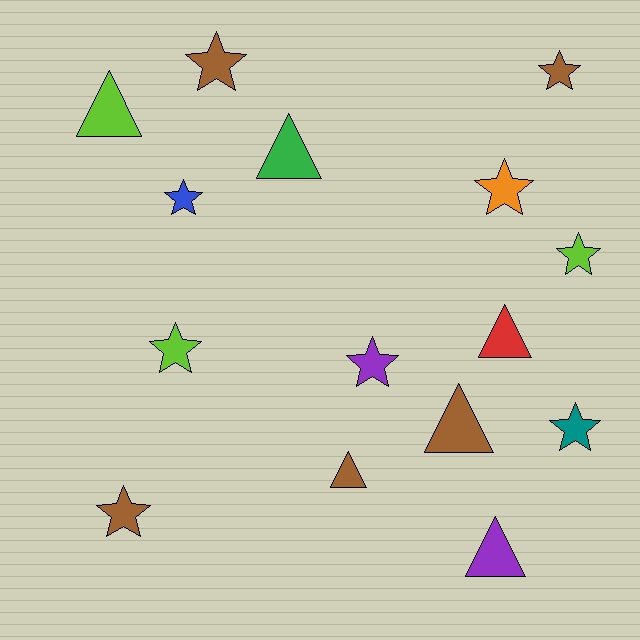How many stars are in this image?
There are 9 stars.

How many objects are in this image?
There are 15 objects.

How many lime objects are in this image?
There are 3 lime objects.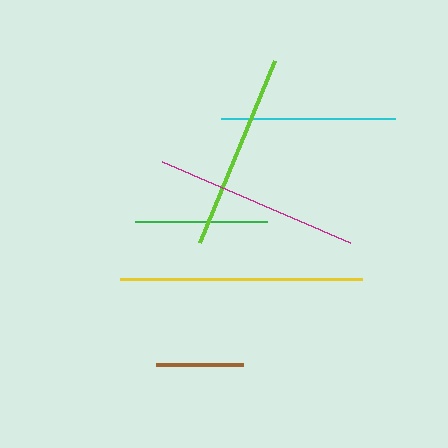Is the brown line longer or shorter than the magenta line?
The magenta line is longer than the brown line.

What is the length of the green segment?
The green segment is approximately 132 pixels long.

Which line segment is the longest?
The yellow line is the longest at approximately 243 pixels.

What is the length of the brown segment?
The brown segment is approximately 87 pixels long.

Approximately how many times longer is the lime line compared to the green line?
The lime line is approximately 1.5 times the length of the green line.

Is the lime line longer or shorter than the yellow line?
The yellow line is longer than the lime line.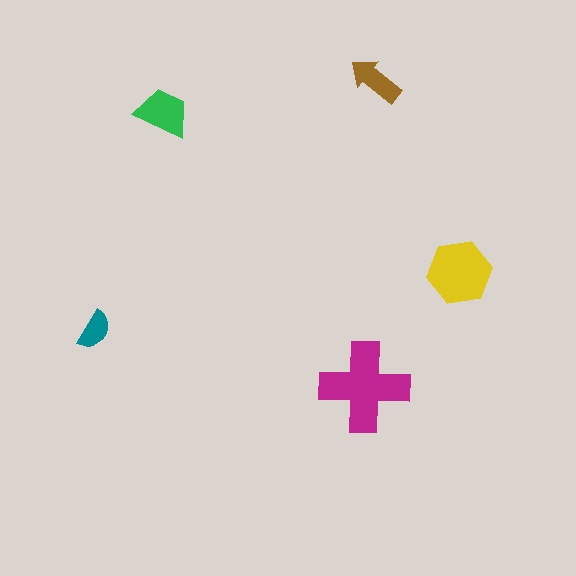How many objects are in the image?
There are 5 objects in the image.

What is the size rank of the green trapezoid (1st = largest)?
3rd.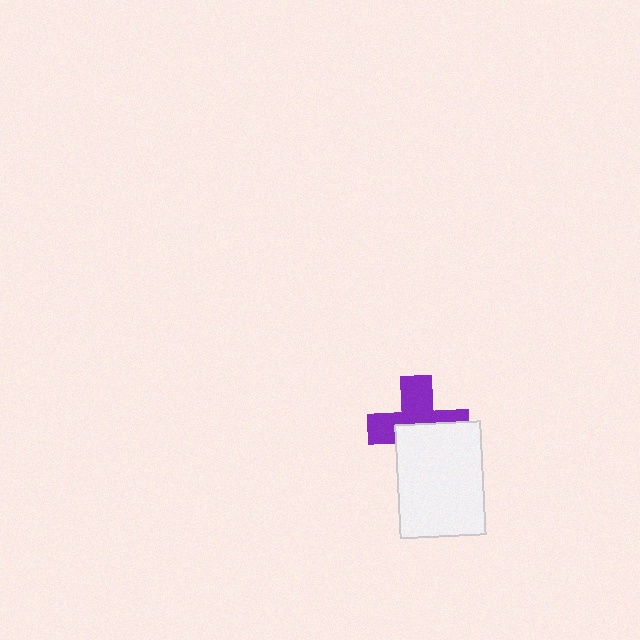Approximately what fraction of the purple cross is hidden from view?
Roughly 47% of the purple cross is hidden behind the white rectangle.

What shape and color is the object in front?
The object in front is a white rectangle.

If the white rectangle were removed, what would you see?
You would see the complete purple cross.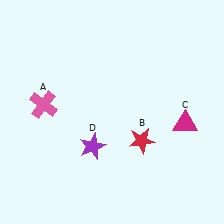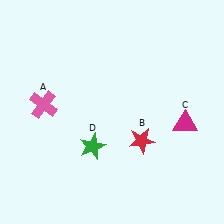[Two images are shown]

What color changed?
The star (D) changed from purple in Image 1 to green in Image 2.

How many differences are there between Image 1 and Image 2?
There is 1 difference between the two images.